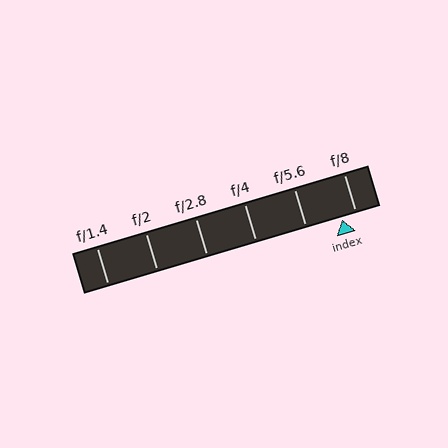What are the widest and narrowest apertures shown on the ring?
The widest aperture shown is f/1.4 and the narrowest is f/8.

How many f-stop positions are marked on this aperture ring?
There are 6 f-stop positions marked.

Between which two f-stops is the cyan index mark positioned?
The index mark is between f/5.6 and f/8.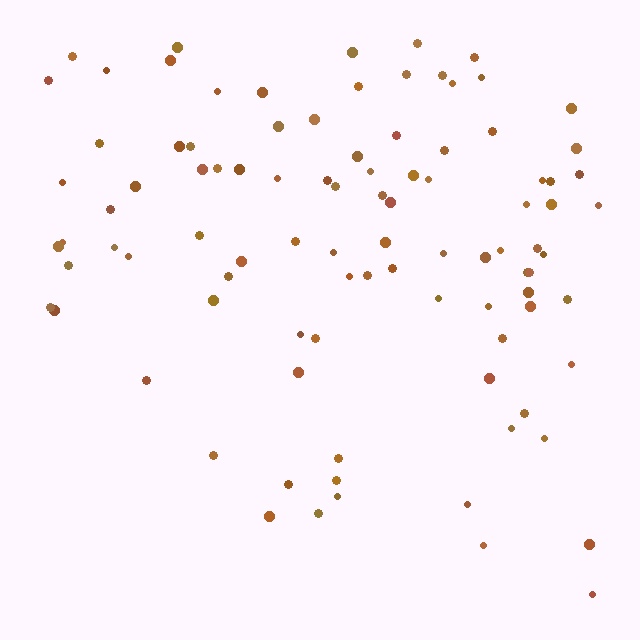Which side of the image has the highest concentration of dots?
The top.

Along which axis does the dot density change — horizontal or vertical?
Vertical.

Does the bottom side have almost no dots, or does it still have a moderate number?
Still a moderate number, just noticeably fewer than the top.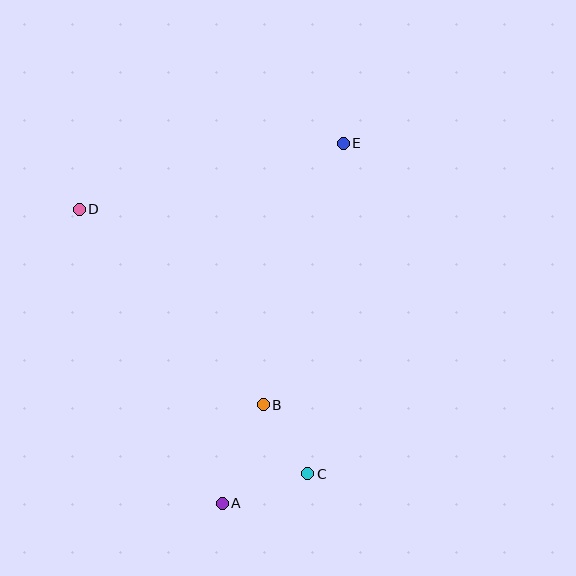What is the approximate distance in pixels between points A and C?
The distance between A and C is approximately 91 pixels.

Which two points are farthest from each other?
Points A and E are farthest from each other.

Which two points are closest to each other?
Points B and C are closest to each other.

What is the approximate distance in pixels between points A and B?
The distance between A and B is approximately 106 pixels.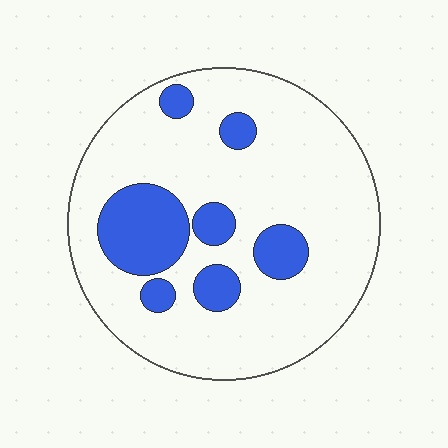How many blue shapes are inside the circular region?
7.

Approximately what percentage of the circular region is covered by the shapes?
Approximately 20%.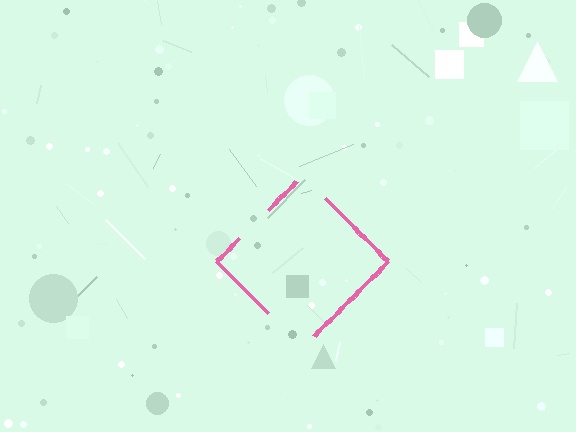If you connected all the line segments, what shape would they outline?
They would outline a diamond.